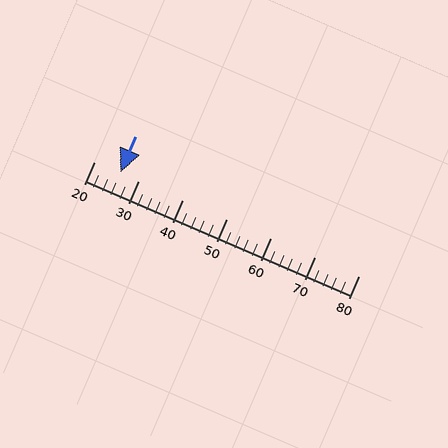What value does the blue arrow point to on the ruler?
The blue arrow points to approximately 26.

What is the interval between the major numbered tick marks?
The major tick marks are spaced 10 units apart.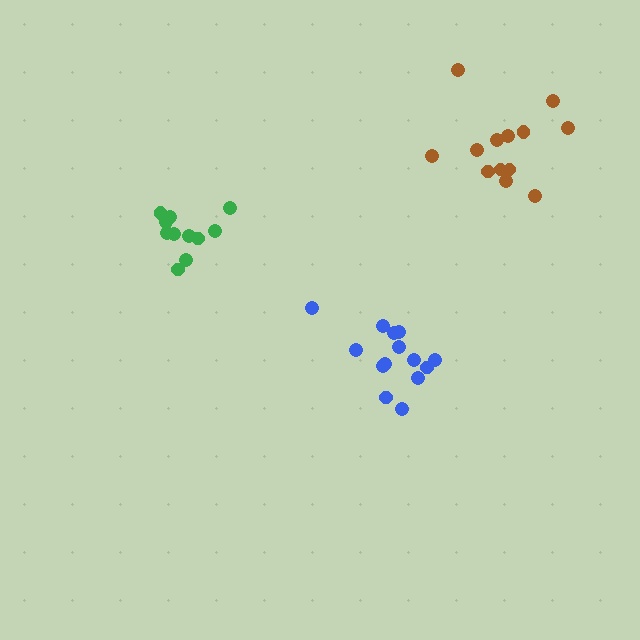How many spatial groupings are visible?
There are 3 spatial groupings.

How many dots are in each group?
Group 1: 11 dots, Group 2: 14 dots, Group 3: 13 dots (38 total).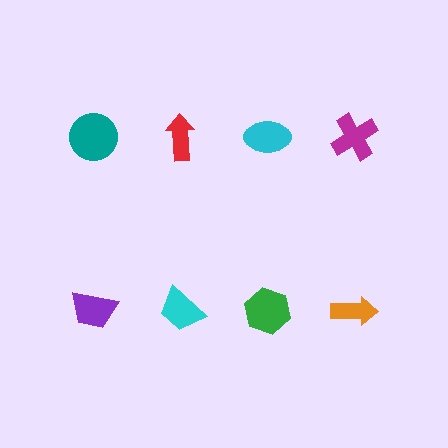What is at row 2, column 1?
A purple trapezoid.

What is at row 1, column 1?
A teal circle.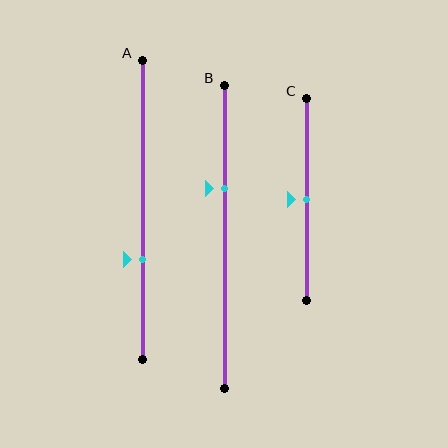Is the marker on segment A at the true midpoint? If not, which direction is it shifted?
No, the marker on segment A is shifted downward by about 17% of the segment length.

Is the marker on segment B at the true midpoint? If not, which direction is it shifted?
No, the marker on segment B is shifted upward by about 16% of the segment length.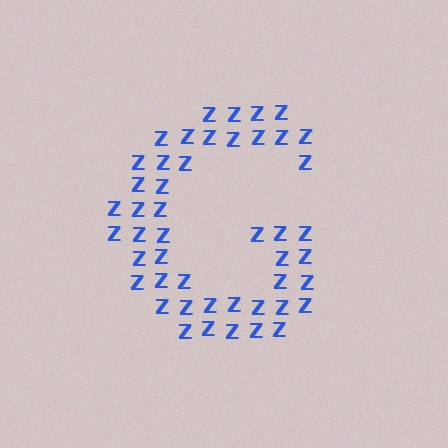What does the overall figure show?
The overall figure shows the letter G.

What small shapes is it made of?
It is made of small letter Z's.